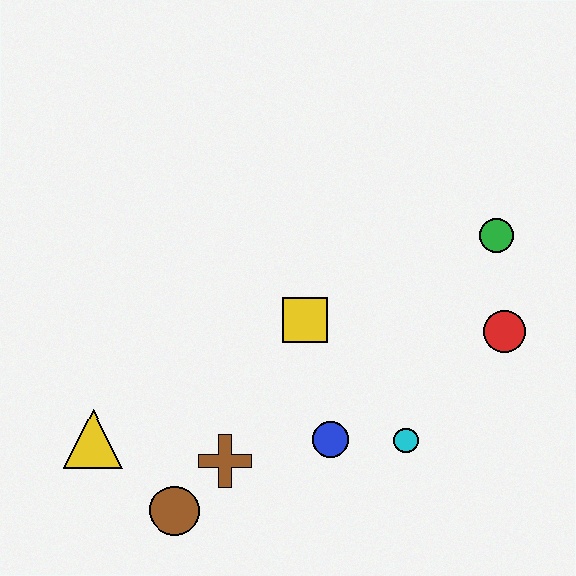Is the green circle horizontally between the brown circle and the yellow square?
No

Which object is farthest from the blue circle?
The green circle is farthest from the blue circle.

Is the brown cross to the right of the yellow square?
No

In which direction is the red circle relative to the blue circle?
The red circle is to the right of the blue circle.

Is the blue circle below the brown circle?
No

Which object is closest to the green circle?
The red circle is closest to the green circle.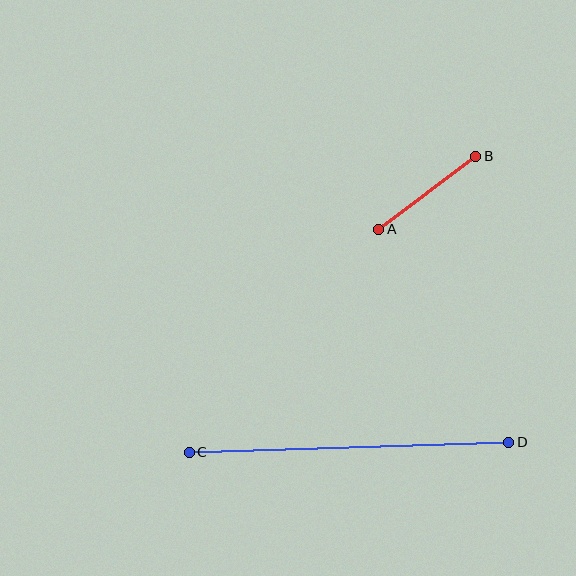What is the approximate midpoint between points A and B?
The midpoint is at approximately (427, 193) pixels.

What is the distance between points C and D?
The distance is approximately 320 pixels.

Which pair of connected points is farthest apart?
Points C and D are farthest apart.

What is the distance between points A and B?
The distance is approximately 122 pixels.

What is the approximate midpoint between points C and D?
The midpoint is at approximately (349, 447) pixels.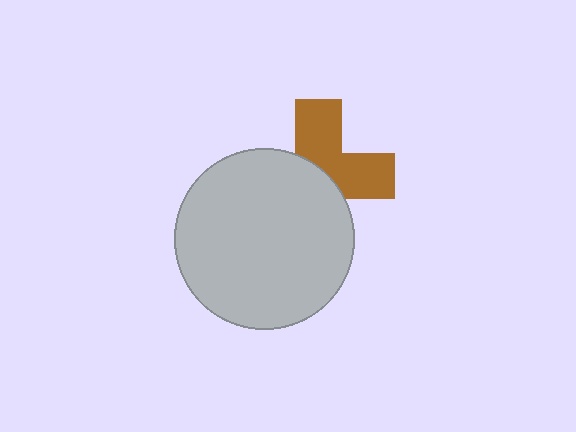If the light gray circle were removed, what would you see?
You would see the complete brown cross.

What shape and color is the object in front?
The object in front is a light gray circle.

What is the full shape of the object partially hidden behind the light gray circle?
The partially hidden object is a brown cross.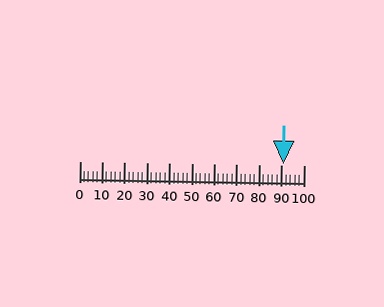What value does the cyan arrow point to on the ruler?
The cyan arrow points to approximately 91.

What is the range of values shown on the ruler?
The ruler shows values from 0 to 100.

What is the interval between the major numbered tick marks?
The major tick marks are spaced 10 units apart.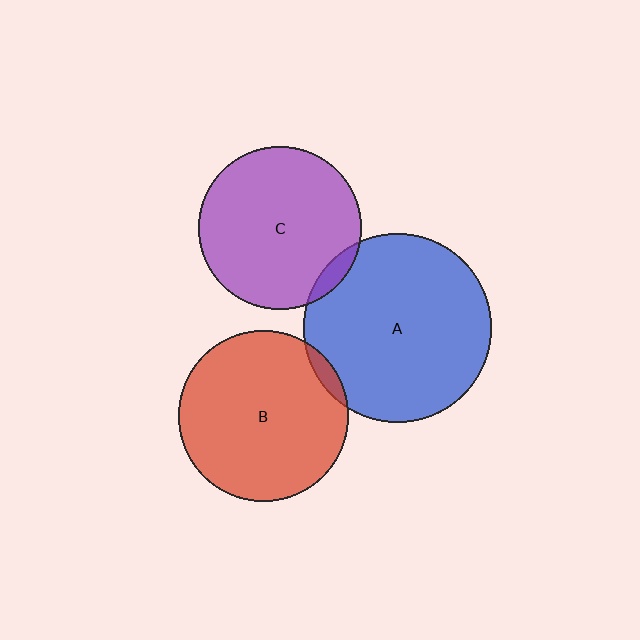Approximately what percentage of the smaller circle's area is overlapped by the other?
Approximately 5%.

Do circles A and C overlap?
Yes.